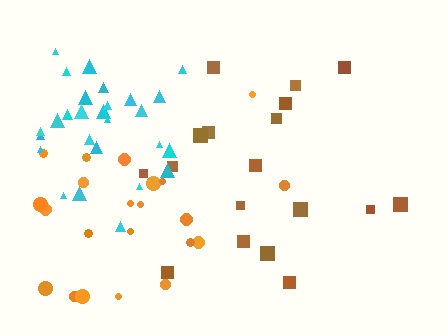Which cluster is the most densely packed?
Cyan.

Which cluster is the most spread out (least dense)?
Brown.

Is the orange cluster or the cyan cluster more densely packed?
Cyan.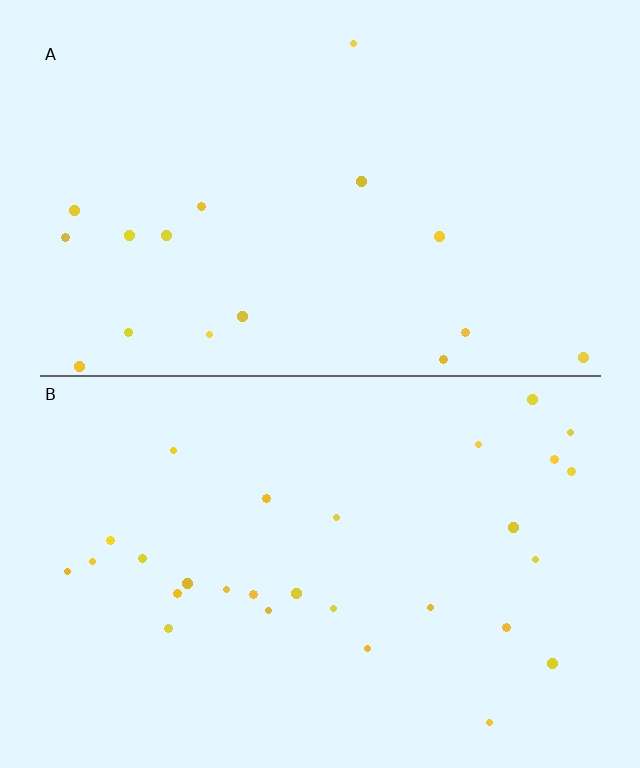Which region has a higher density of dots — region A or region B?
B (the bottom).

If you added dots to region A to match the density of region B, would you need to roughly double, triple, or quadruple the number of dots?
Approximately double.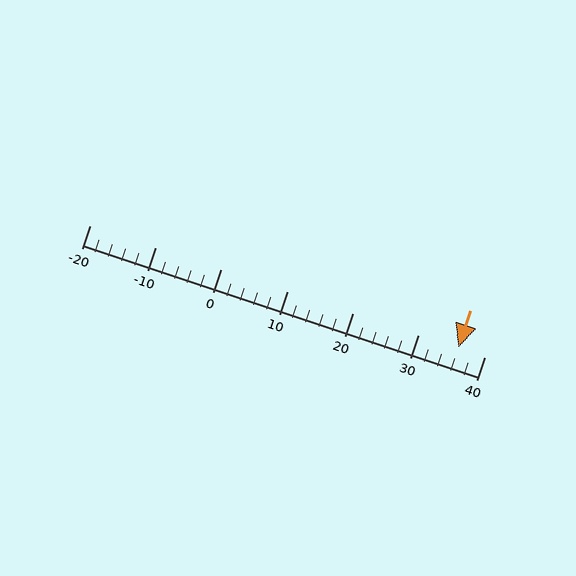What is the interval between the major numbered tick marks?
The major tick marks are spaced 10 units apart.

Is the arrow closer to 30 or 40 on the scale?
The arrow is closer to 40.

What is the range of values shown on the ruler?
The ruler shows values from -20 to 40.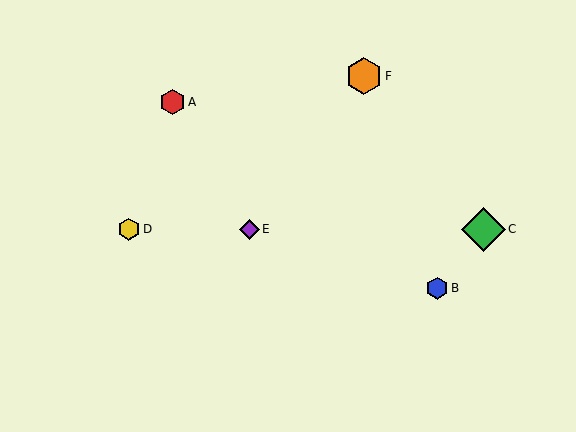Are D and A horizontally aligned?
No, D is at y≈229 and A is at y≈102.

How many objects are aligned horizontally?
3 objects (C, D, E) are aligned horizontally.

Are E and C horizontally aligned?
Yes, both are at y≈229.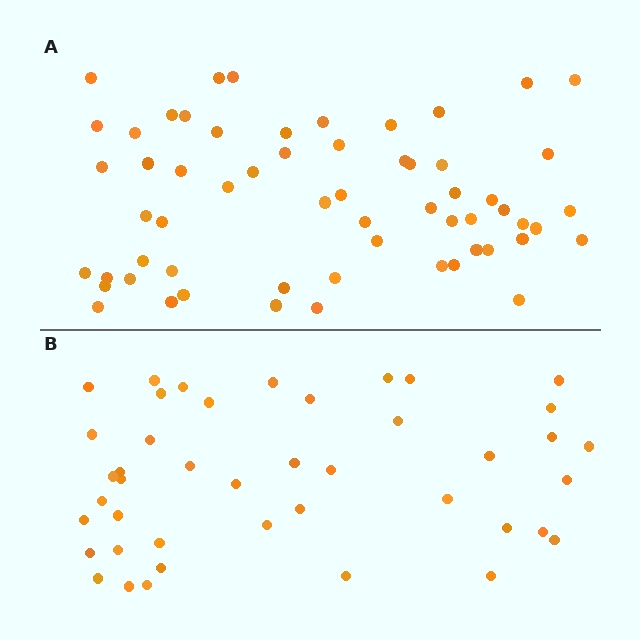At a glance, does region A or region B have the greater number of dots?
Region A (the top region) has more dots.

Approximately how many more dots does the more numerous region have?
Region A has approximately 15 more dots than region B.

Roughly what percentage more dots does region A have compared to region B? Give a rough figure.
About 40% more.